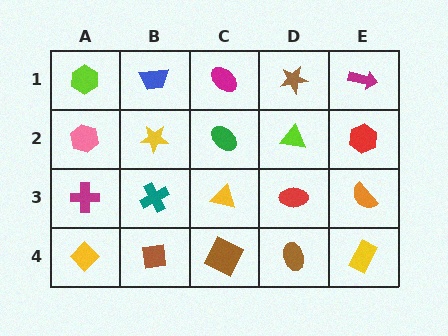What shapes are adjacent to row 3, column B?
A yellow star (row 2, column B), a brown square (row 4, column B), a magenta cross (row 3, column A), a yellow triangle (row 3, column C).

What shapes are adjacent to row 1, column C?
A green ellipse (row 2, column C), a blue trapezoid (row 1, column B), a brown star (row 1, column D).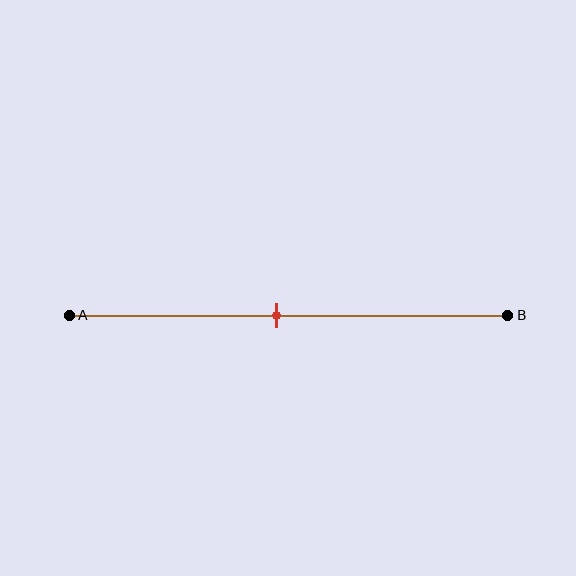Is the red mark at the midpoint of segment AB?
Yes, the mark is approximately at the midpoint.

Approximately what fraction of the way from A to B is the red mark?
The red mark is approximately 45% of the way from A to B.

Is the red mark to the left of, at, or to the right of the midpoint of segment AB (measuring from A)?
The red mark is approximately at the midpoint of segment AB.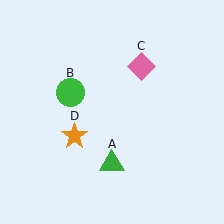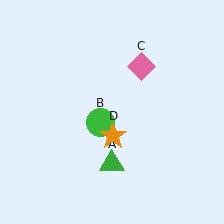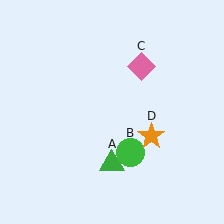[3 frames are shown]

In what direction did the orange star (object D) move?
The orange star (object D) moved right.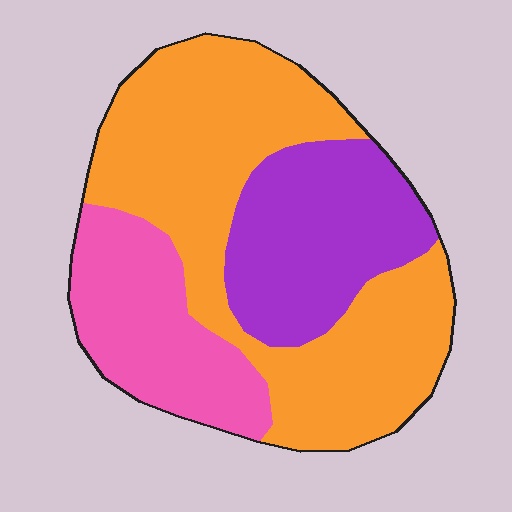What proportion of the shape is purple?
Purple covers roughly 25% of the shape.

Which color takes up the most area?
Orange, at roughly 55%.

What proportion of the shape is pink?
Pink takes up between a sixth and a third of the shape.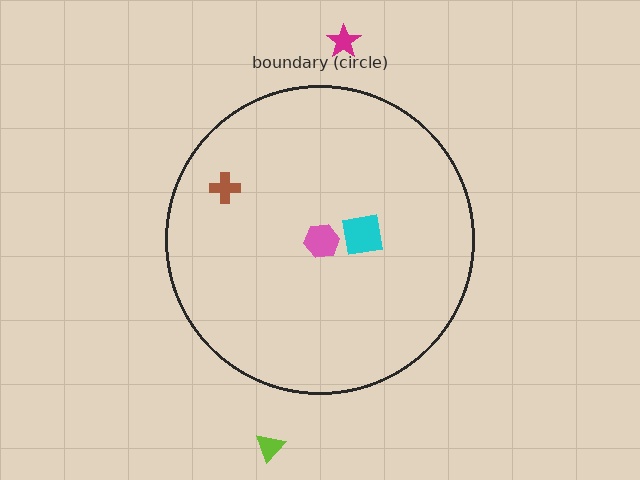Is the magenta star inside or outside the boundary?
Outside.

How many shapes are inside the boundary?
3 inside, 2 outside.